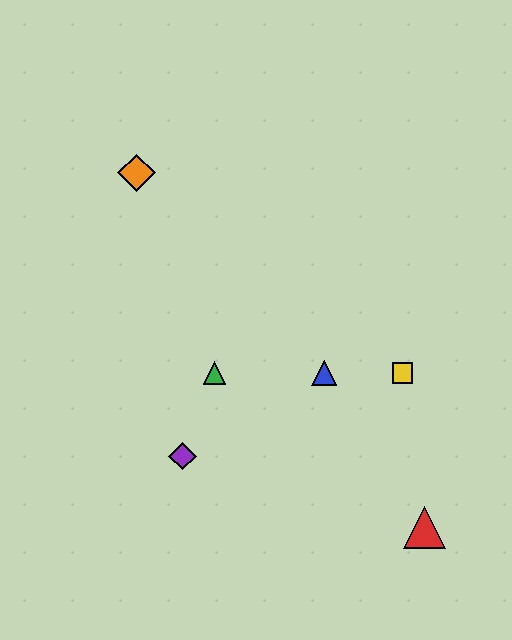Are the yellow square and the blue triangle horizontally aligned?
Yes, both are at y≈373.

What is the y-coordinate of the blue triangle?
The blue triangle is at y≈373.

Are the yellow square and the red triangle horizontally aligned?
No, the yellow square is at y≈373 and the red triangle is at y≈528.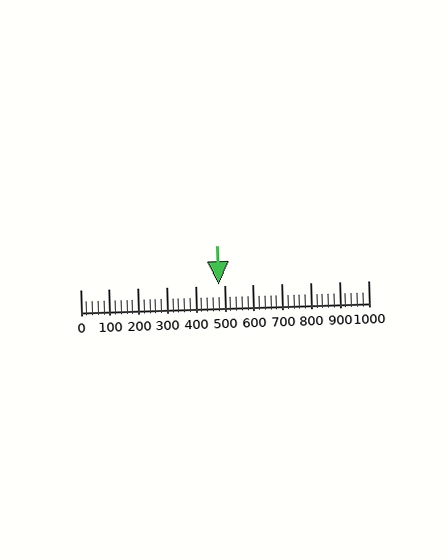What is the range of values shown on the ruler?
The ruler shows values from 0 to 1000.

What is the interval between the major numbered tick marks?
The major tick marks are spaced 100 units apart.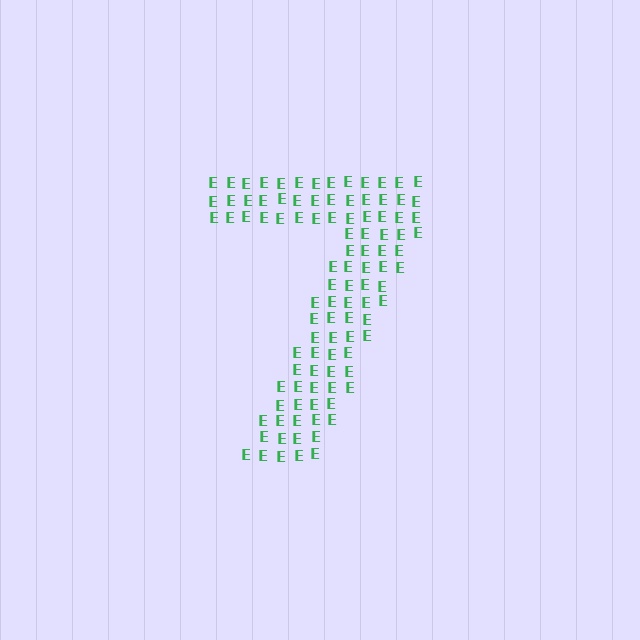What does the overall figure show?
The overall figure shows the digit 7.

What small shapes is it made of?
It is made of small letter E's.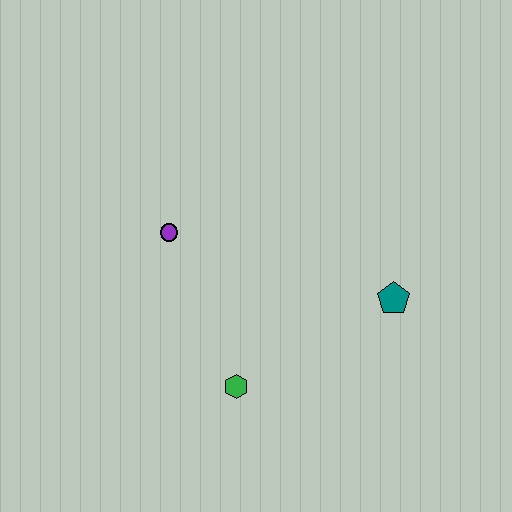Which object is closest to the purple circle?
The green hexagon is closest to the purple circle.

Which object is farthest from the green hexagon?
The teal pentagon is farthest from the green hexagon.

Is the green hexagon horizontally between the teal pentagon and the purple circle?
Yes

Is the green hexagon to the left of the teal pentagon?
Yes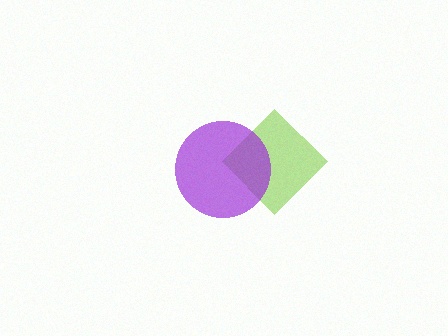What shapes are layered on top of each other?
The layered shapes are: a lime diamond, a purple circle.